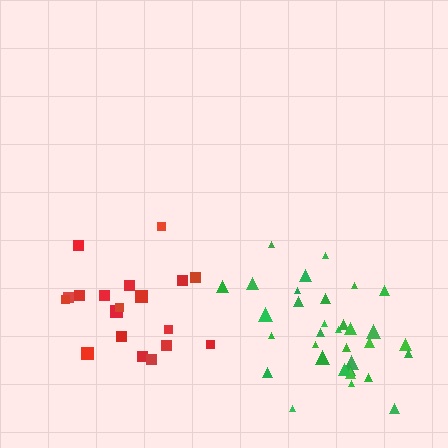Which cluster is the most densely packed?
Red.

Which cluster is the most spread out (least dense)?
Green.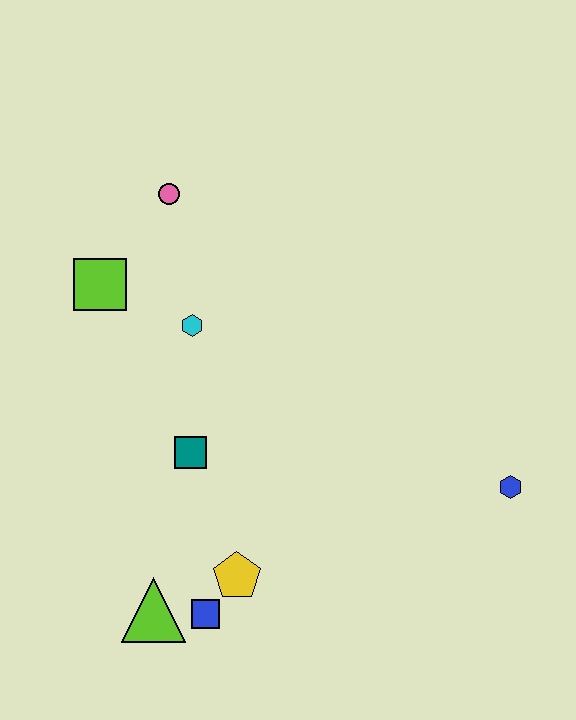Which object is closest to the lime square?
The cyan hexagon is closest to the lime square.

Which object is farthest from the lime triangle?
The pink circle is farthest from the lime triangle.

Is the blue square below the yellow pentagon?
Yes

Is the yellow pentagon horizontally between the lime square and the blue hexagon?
Yes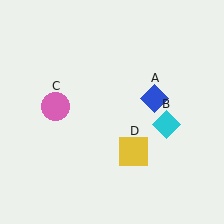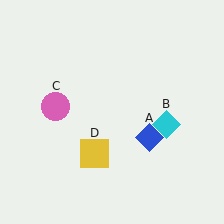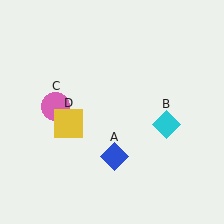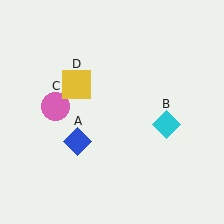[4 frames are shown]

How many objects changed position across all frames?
2 objects changed position: blue diamond (object A), yellow square (object D).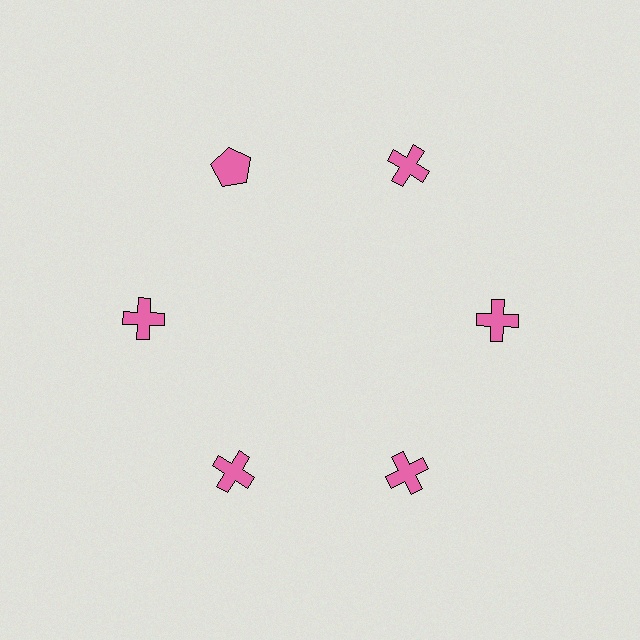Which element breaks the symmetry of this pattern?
The pink pentagon at roughly the 11 o'clock position breaks the symmetry. All other shapes are pink crosses.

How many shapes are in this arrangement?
There are 6 shapes arranged in a ring pattern.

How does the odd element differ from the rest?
It has a different shape: pentagon instead of cross.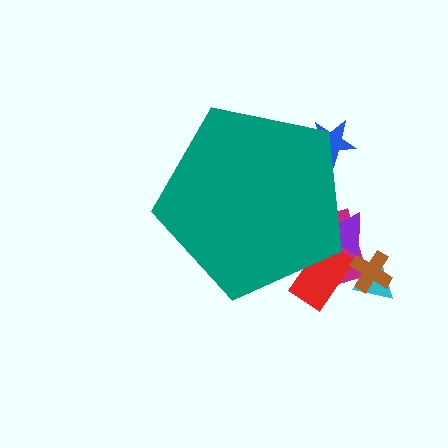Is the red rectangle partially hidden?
Yes, the red rectangle is partially hidden behind the teal pentagon.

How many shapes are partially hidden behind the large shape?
4 shapes are partially hidden.